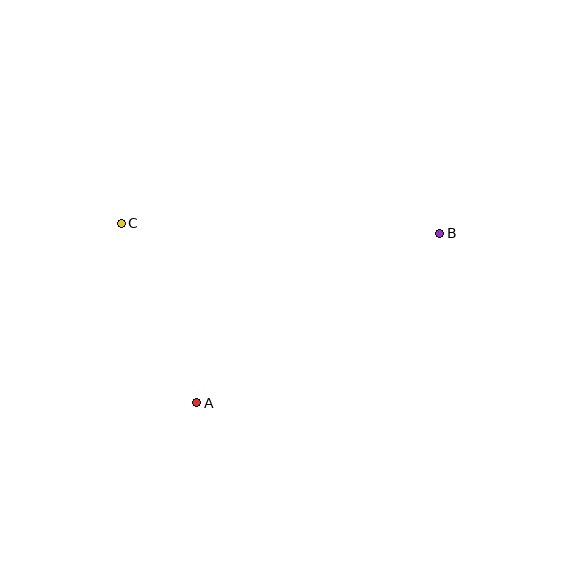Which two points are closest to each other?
Points A and C are closest to each other.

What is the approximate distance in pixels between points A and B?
The distance between A and B is approximately 296 pixels.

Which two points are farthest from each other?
Points B and C are farthest from each other.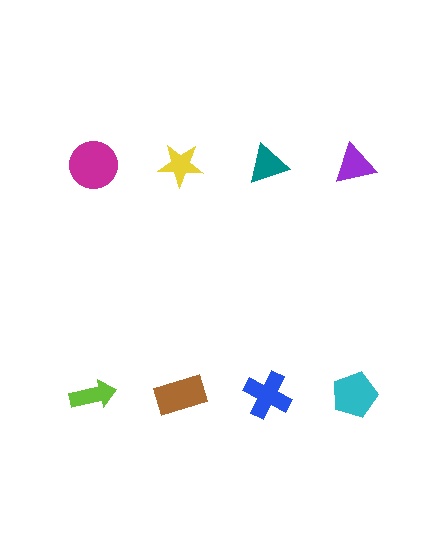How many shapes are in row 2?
4 shapes.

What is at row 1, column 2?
A yellow star.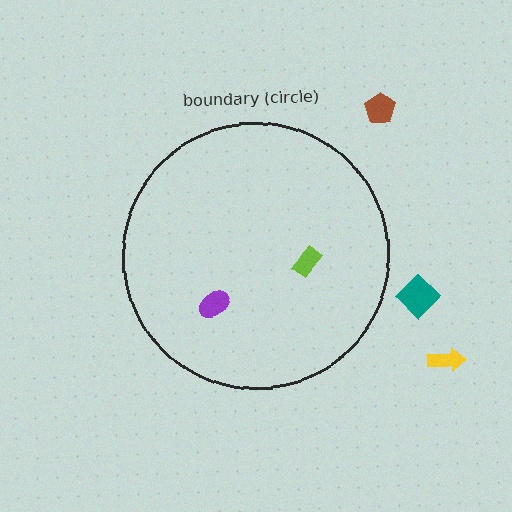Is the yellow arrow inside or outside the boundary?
Outside.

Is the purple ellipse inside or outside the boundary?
Inside.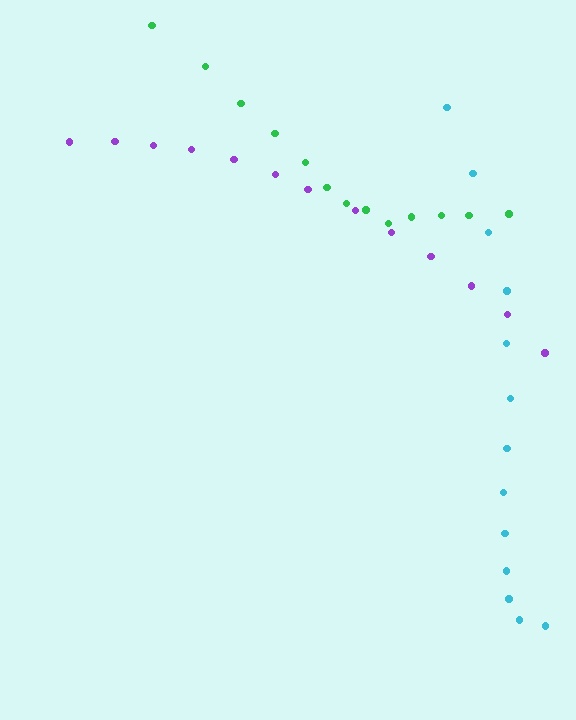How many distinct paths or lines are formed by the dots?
There are 3 distinct paths.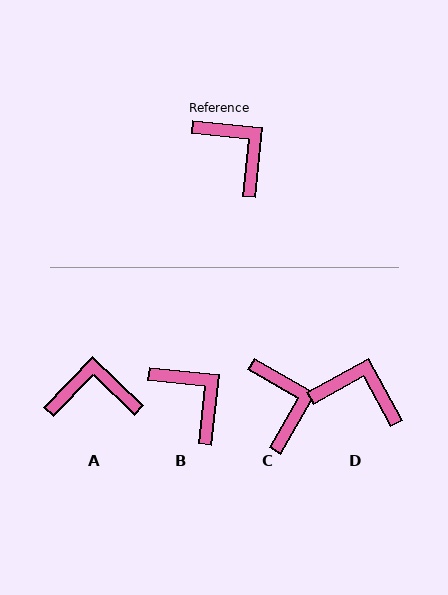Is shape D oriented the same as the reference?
No, it is off by about 35 degrees.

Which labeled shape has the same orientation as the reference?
B.